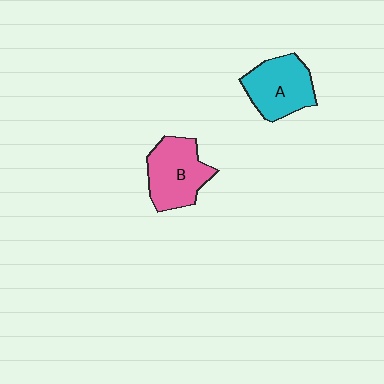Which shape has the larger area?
Shape B (pink).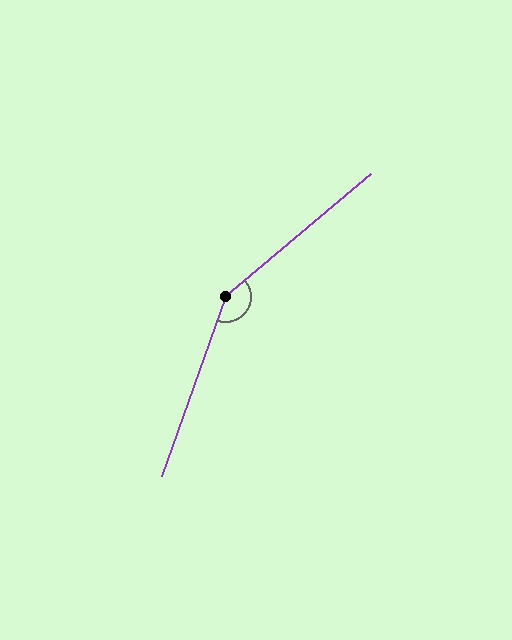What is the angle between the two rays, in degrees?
Approximately 150 degrees.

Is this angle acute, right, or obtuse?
It is obtuse.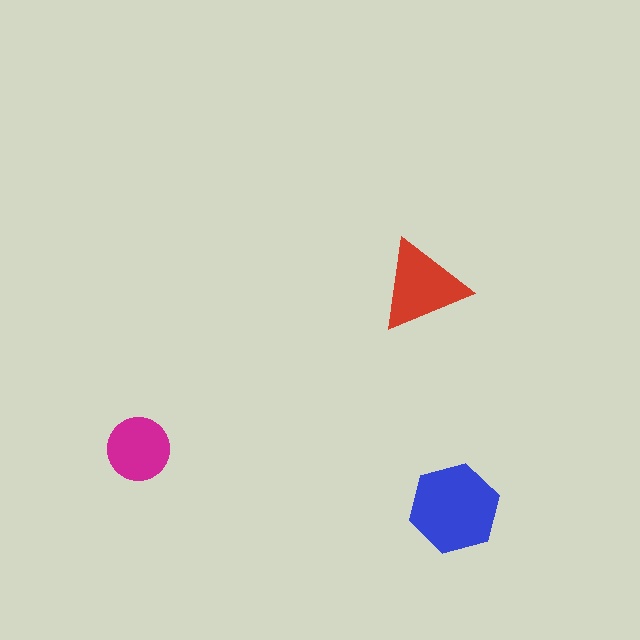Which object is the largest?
The blue hexagon.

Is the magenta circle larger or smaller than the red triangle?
Smaller.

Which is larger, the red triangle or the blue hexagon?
The blue hexagon.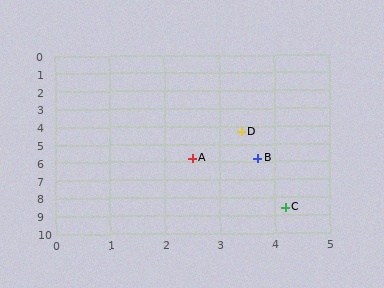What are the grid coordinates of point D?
Point D is at approximately (3.4, 4.3).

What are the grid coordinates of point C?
Point C is at approximately (4.2, 8.6).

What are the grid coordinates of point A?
Point A is at approximately (2.5, 5.8).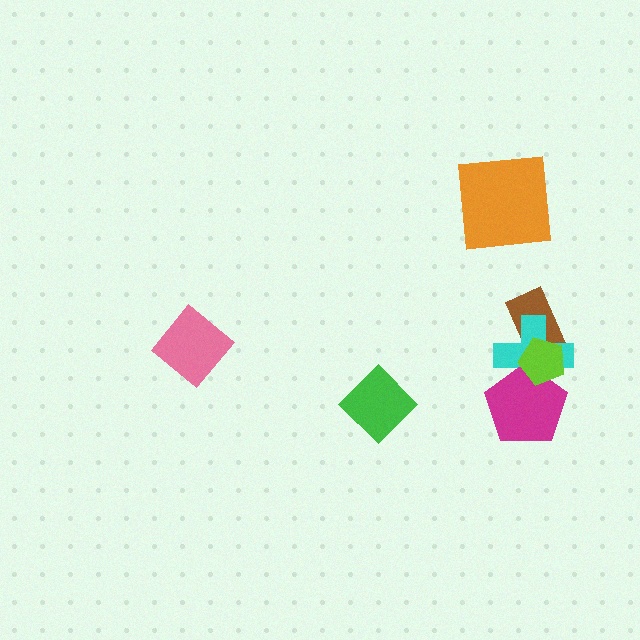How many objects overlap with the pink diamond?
0 objects overlap with the pink diamond.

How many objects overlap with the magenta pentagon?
2 objects overlap with the magenta pentagon.